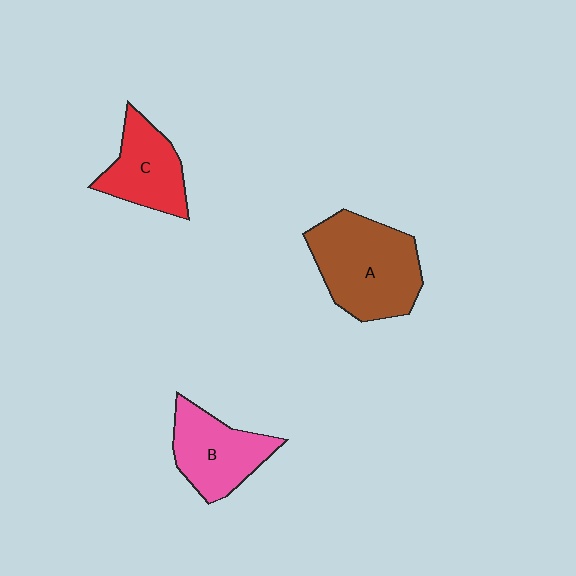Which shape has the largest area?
Shape A (brown).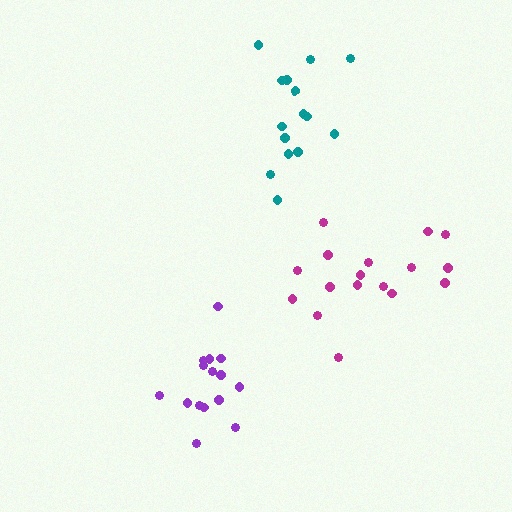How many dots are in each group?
Group 1: 17 dots, Group 2: 15 dots, Group 3: 15 dots (47 total).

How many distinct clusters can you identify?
There are 3 distinct clusters.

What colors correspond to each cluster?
The clusters are colored: magenta, teal, purple.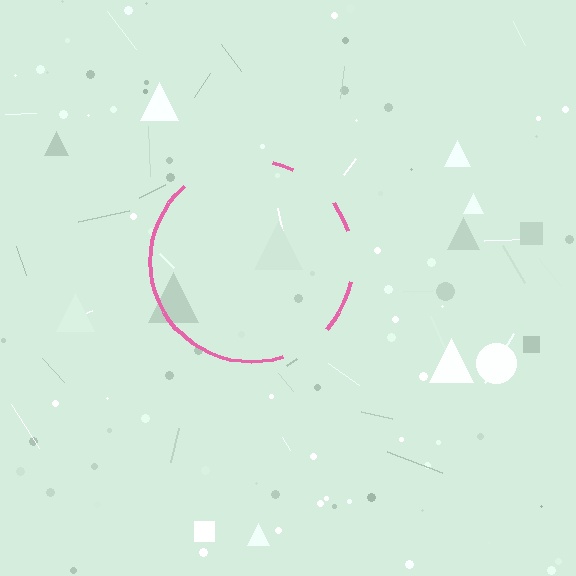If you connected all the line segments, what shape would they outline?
They would outline a circle.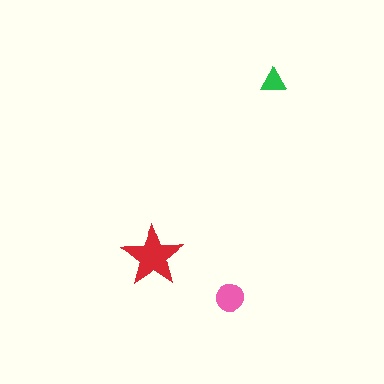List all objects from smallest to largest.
The green triangle, the pink circle, the red star.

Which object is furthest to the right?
The green triangle is rightmost.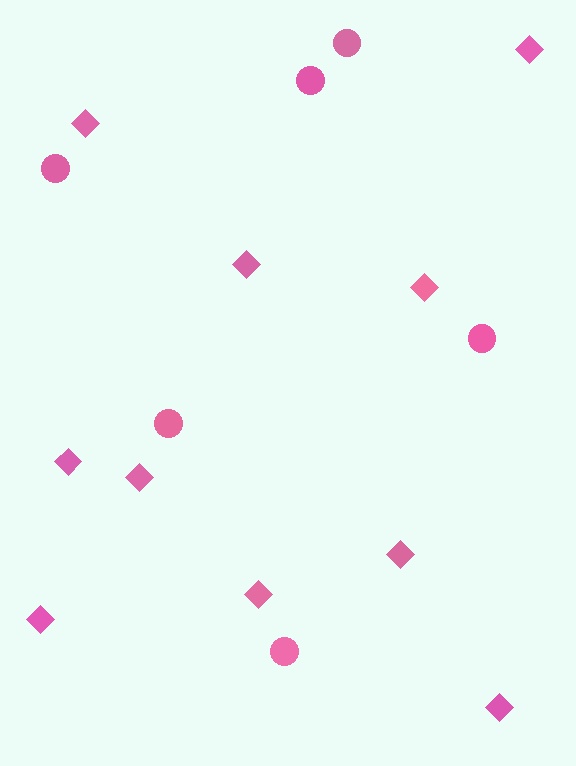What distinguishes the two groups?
There are 2 groups: one group of diamonds (10) and one group of circles (6).